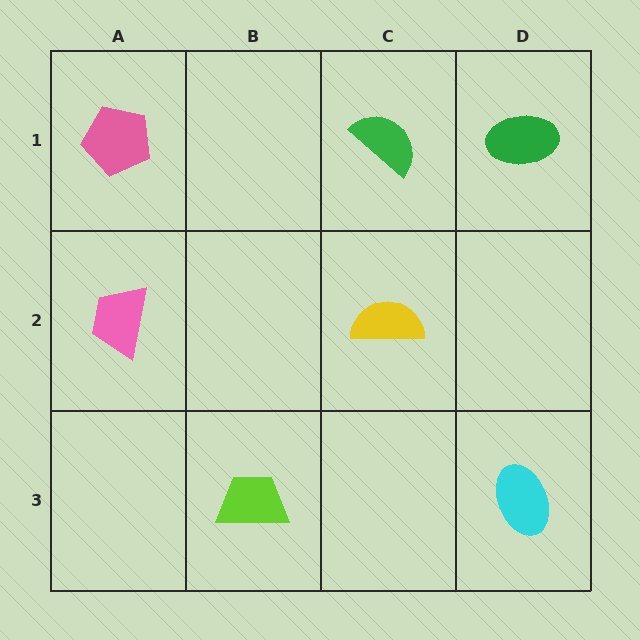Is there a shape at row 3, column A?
No, that cell is empty.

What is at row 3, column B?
A lime trapezoid.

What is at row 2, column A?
A pink trapezoid.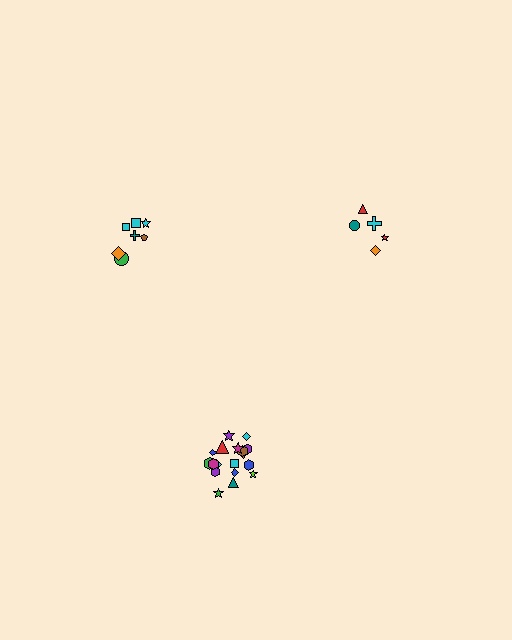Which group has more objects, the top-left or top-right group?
The top-left group.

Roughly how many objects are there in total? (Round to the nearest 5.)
Roughly 30 objects in total.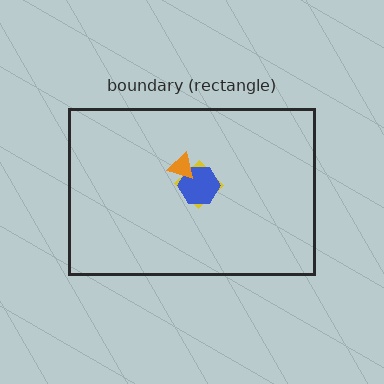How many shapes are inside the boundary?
3 inside, 0 outside.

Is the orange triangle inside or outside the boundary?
Inside.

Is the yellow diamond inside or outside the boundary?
Inside.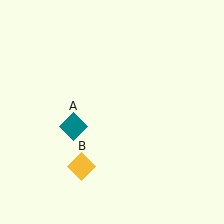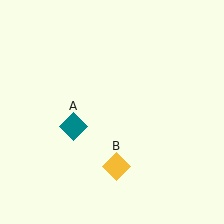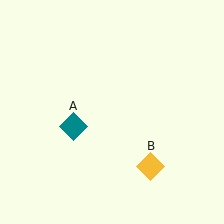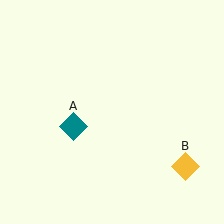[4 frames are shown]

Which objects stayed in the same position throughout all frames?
Teal diamond (object A) remained stationary.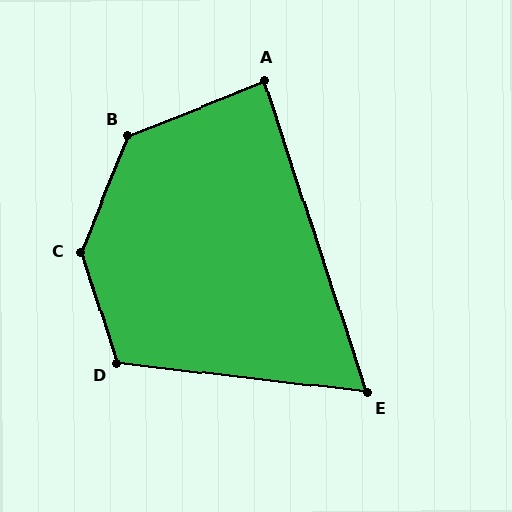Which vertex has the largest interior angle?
C, at approximately 140 degrees.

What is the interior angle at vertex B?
Approximately 134 degrees (obtuse).